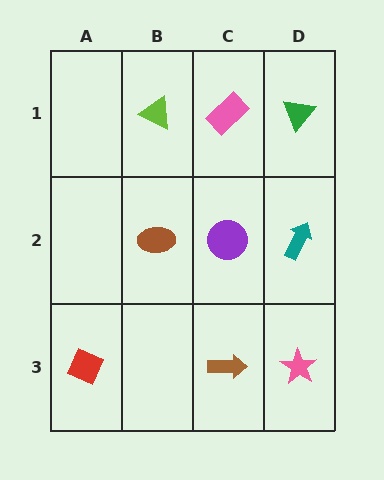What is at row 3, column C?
A brown arrow.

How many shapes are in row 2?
3 shapes.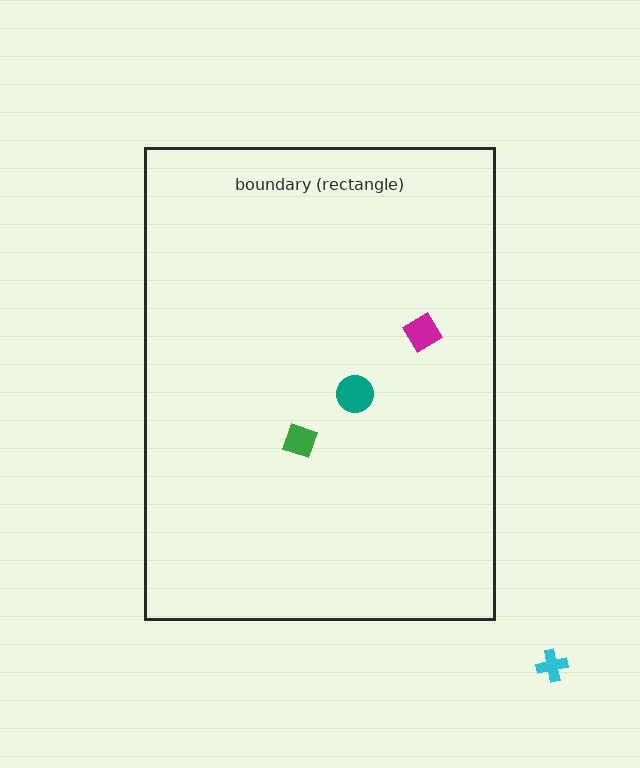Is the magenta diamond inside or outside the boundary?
Inside.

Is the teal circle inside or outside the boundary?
Inside.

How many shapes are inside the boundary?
3 inside, 1 outside.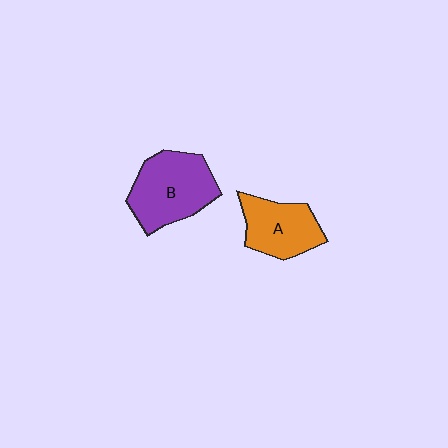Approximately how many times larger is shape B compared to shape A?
Approximately 1.3 times.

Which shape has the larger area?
Shape B (purple).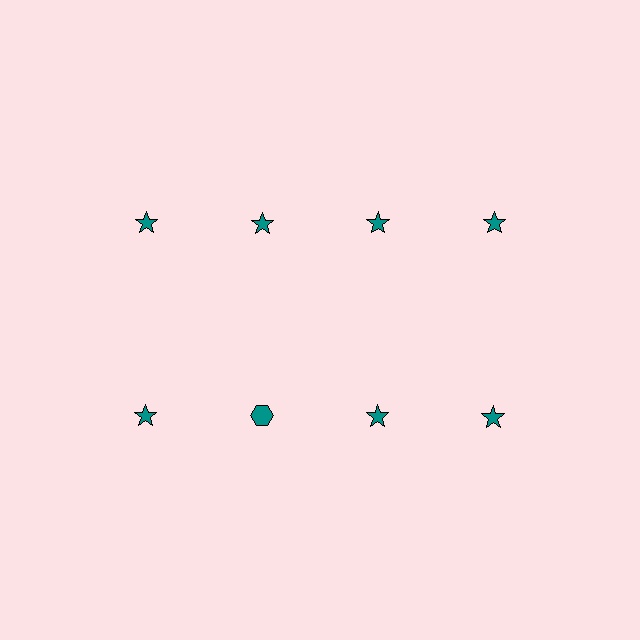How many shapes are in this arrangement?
There are 8 shapes arranged in a grid pattern.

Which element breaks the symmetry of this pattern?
The teal hexagon in the second row, second from left column breaks the symmetry. All other shapes are teal stars.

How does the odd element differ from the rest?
It has a different shape: hexagon instead of star.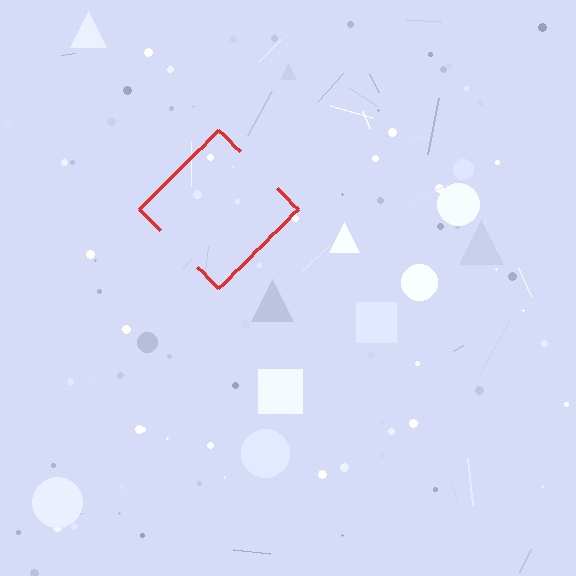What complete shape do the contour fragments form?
The contour fragments form a diamond.